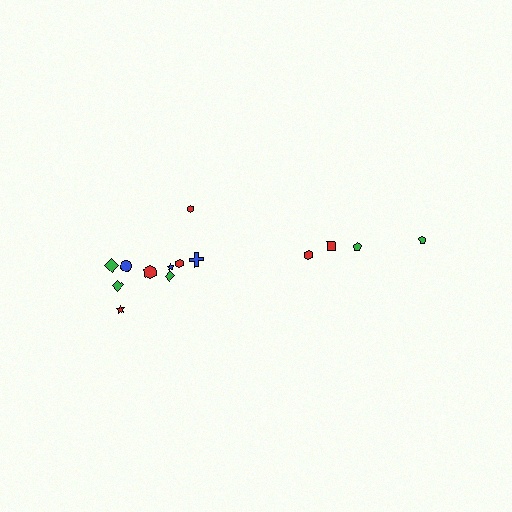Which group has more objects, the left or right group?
The left group.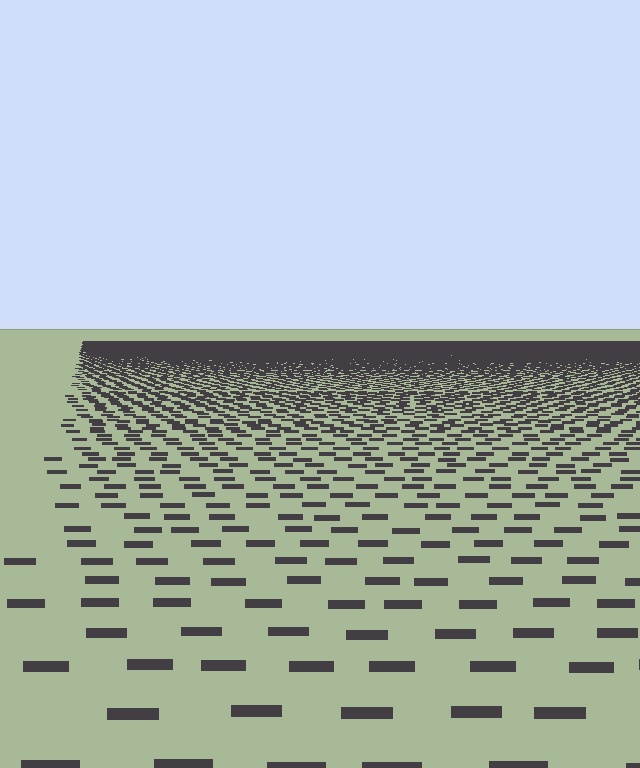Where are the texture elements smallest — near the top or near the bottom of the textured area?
Near the top.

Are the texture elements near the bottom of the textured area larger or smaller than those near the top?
Larger. Near the bottom, elements are closer to the viewer and appear at a bigger on-screen size.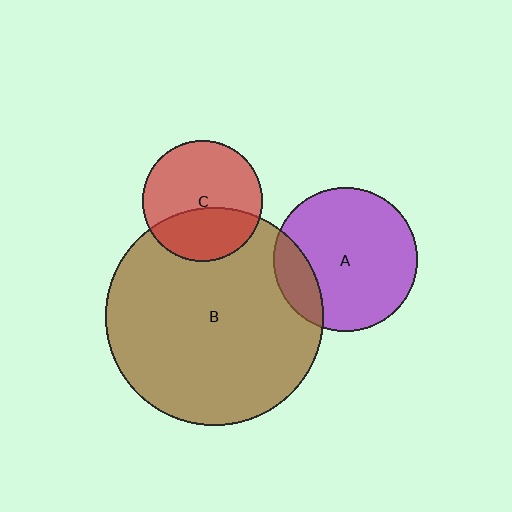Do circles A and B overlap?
Yes.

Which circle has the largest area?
Circle B (brown).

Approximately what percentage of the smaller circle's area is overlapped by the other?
Approximately 15%.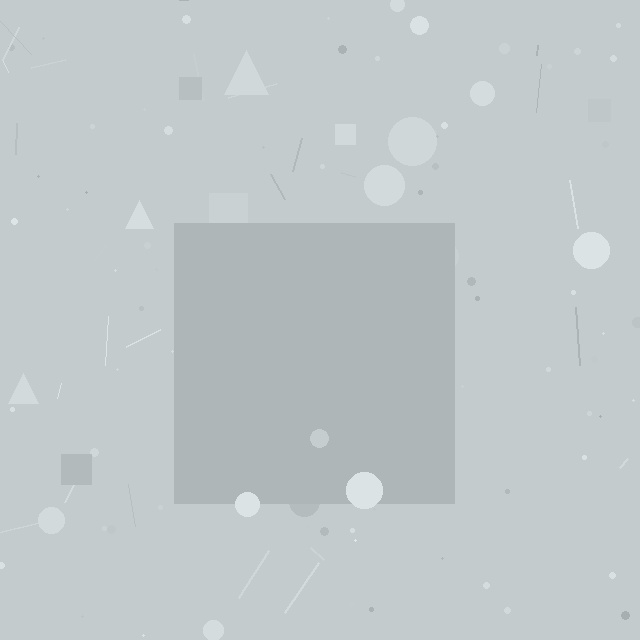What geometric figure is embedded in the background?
A square is embedded in the background.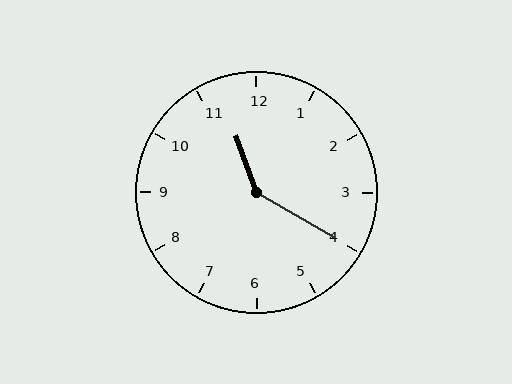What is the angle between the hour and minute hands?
Approximately 140 degrees.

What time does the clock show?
11:20.